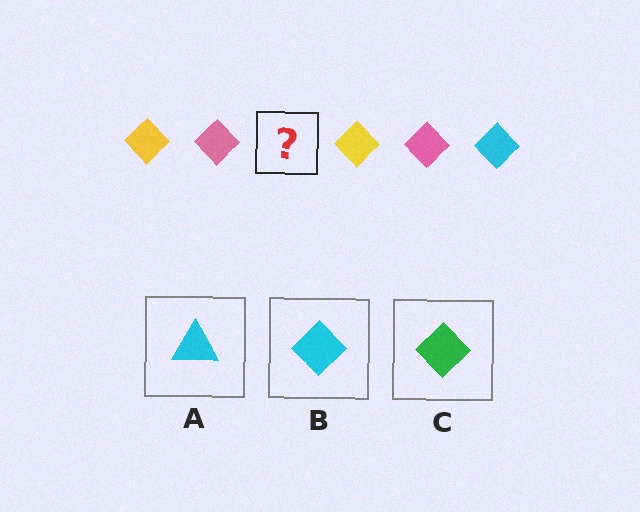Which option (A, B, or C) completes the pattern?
B.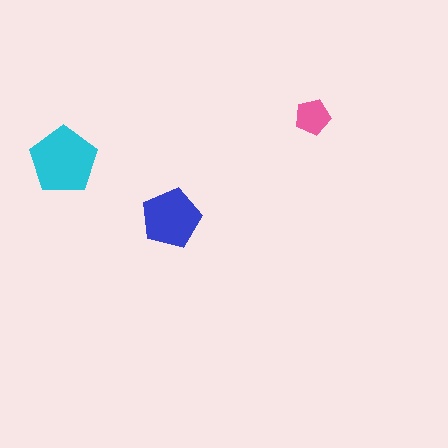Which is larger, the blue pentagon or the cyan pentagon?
The cyan one.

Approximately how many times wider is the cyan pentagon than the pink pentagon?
About 2 times wider.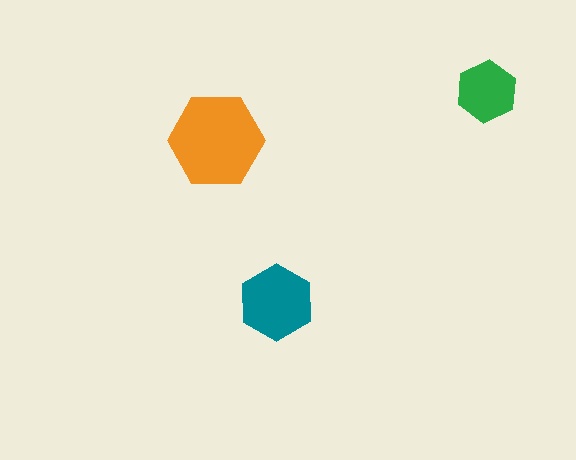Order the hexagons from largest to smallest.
the orange one, the teal one, the green one.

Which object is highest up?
The green hexagon is topmost.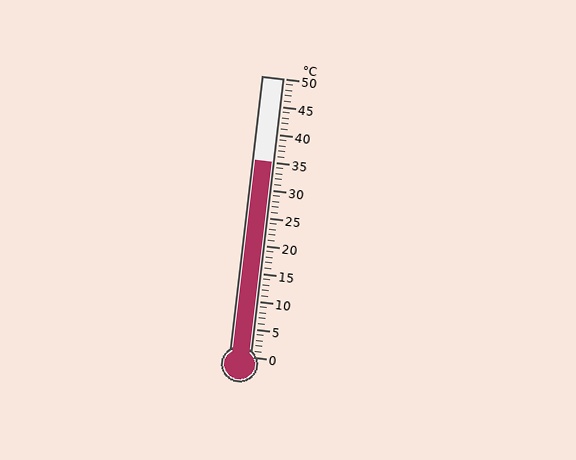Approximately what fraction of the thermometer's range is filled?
The thermometer is filled to approximately 70% of its range.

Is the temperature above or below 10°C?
The temperature is above 10°C.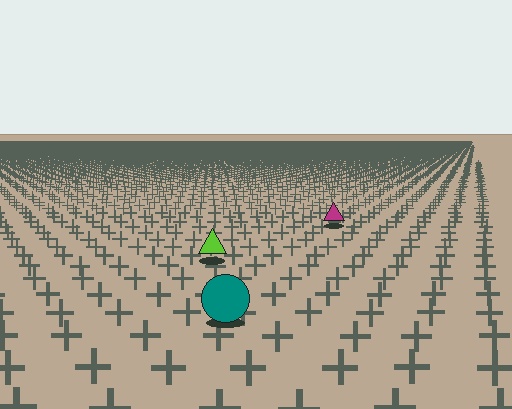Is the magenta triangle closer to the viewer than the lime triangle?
No. The lime triangle is closer — you can tell from the texture gradient: the ground texture is coarser near it.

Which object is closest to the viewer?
The teal circle is closest. The texture marks near it are larger and more spread out.